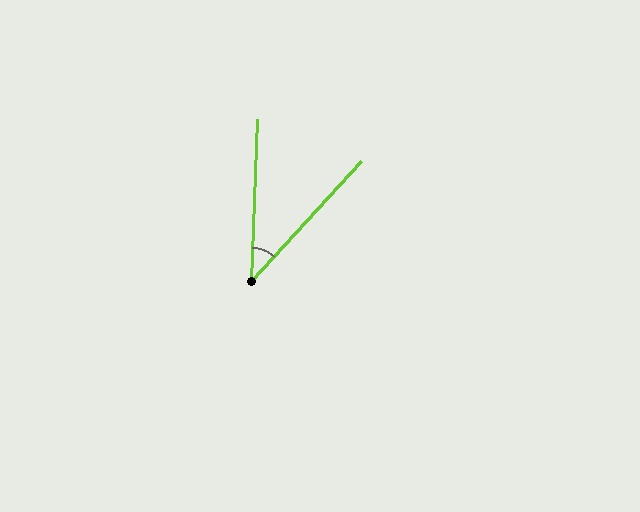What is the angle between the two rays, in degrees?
Approximately 40 degrees.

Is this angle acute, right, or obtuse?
It is acute.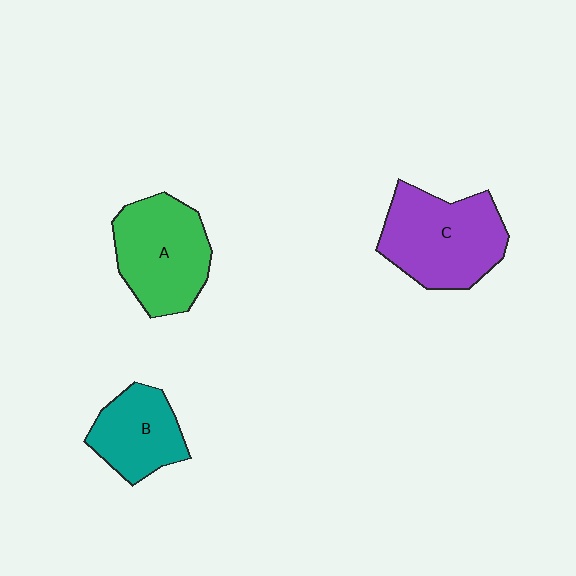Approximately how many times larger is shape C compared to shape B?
Approximately 1.5 times.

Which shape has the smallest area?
Shape B (teal).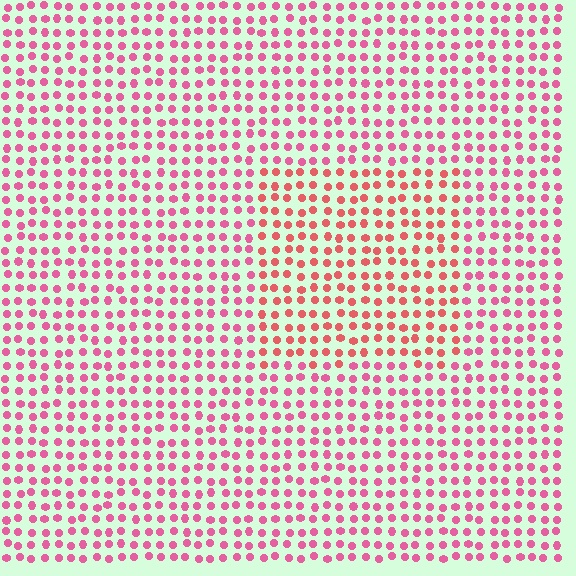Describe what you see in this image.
The image is filled with small pink elements in a uniform arrangement. A rectangle-shaped region is visible where the elements are tinted to a slightly different hue, forming a subtle color boundary.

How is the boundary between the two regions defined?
The boundary is defined purely by a slight shift in hue (about 26 degrees). Spacing, size, and orientation are identical on both sides.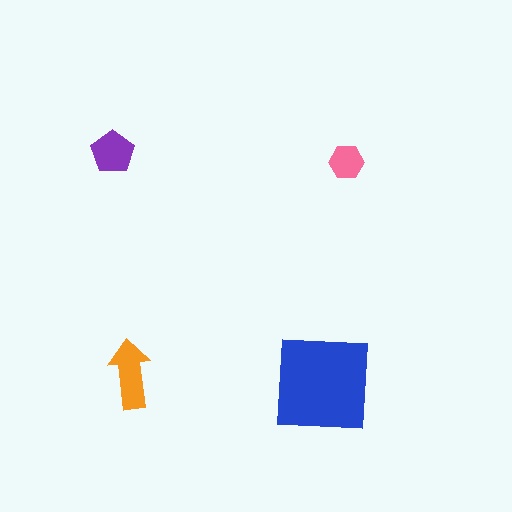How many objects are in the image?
There are 4 objects in the image.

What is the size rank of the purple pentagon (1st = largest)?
3rd.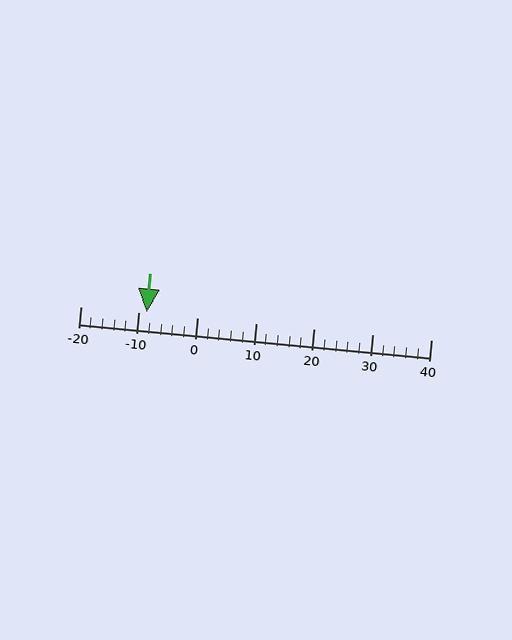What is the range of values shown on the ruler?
The ruler shows values from -20 to 40.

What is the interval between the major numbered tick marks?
The major tick marks are spaced 10 units apart.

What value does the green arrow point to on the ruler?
The green arrow points to approximately -9.